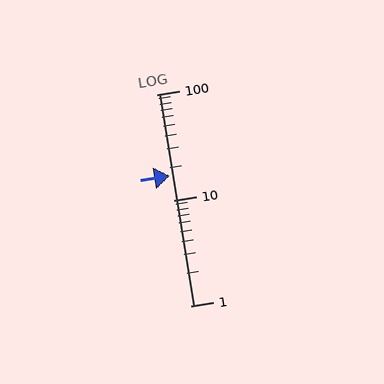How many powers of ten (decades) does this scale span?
The scale spans 2 decades, from 1 to 100.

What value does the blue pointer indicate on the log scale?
The pointer indicates approximately 17.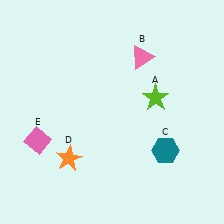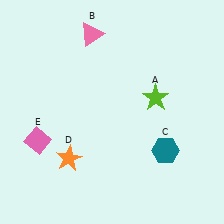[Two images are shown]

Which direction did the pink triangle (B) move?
The pink triangle (B) moved left.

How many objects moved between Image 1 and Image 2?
1 object moved between the two images.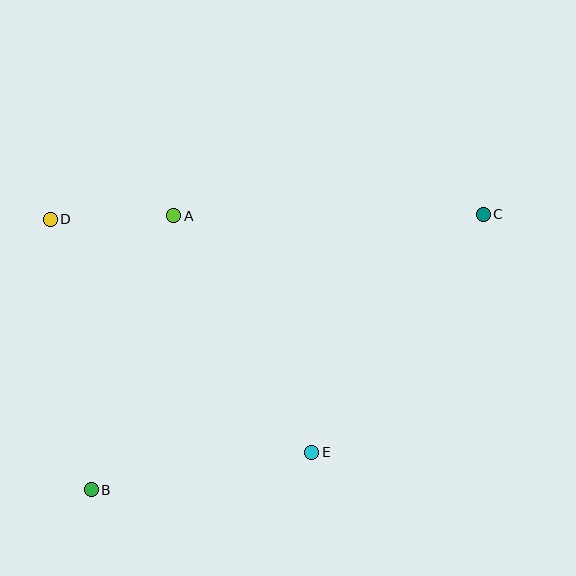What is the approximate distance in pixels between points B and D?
The distance between B and D is approximately 274 pixels.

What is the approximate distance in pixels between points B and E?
The distance between B and E is approximately 224 pixels.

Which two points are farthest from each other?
Points B and C are farthest from each other.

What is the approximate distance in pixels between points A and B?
The distance between A and B is approximately 286 pixels.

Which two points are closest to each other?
Points A and D are closest to each other.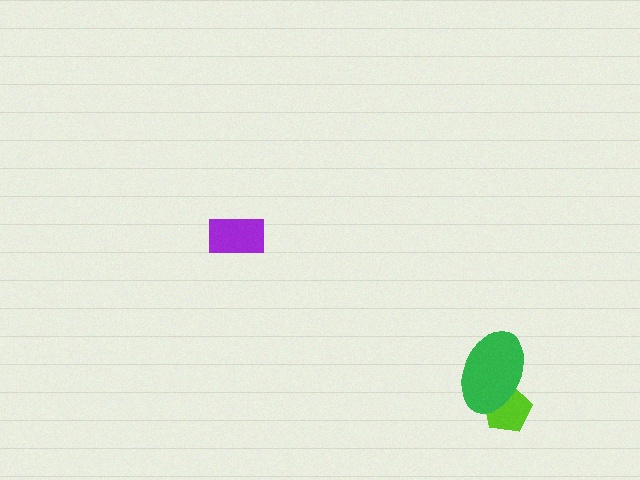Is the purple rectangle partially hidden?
No, no other shape covers it.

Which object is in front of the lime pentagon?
The green ellipse is in front of the lime pentagon.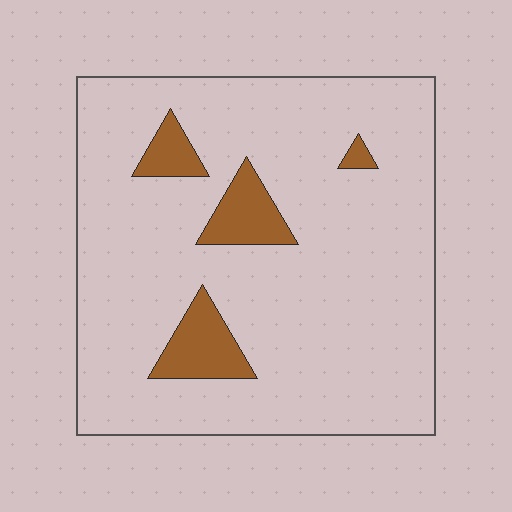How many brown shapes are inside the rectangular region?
4.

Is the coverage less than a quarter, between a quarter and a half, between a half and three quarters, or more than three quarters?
Less than a quarter.